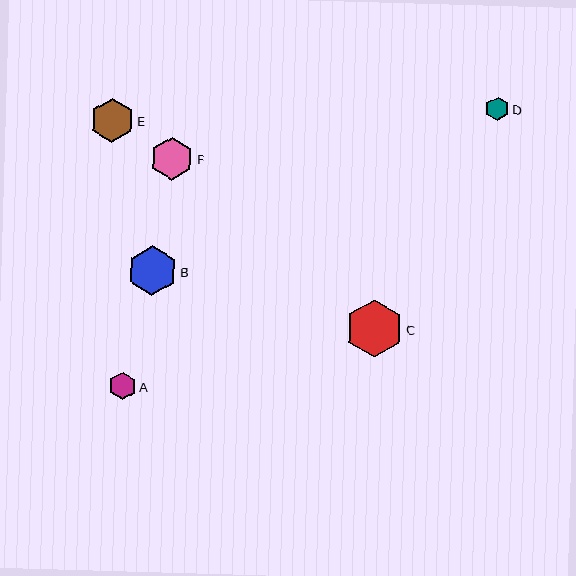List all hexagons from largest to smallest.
From largest to smallest: C, B, E, F, A, D.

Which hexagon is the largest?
Hexagon C is the largest with a size of approximately 57 pixels.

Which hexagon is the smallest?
Hexagon D is the smallest with a size of approximately 24 pixels.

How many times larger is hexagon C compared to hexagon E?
Hexagon C is approximately 1.3 times the size of hexagon E.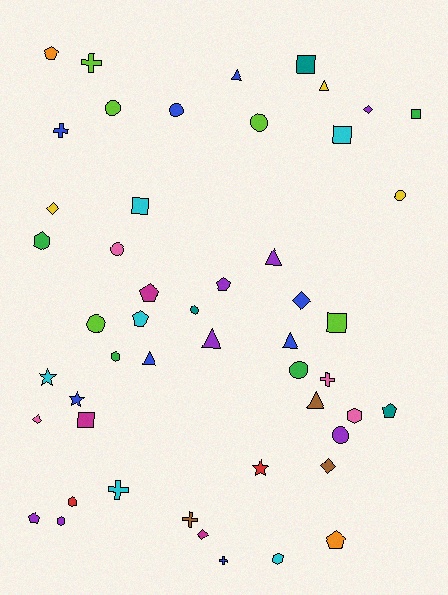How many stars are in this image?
There are 3 stars.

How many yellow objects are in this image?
There are 3 yellow objects.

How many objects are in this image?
There are 50 objects.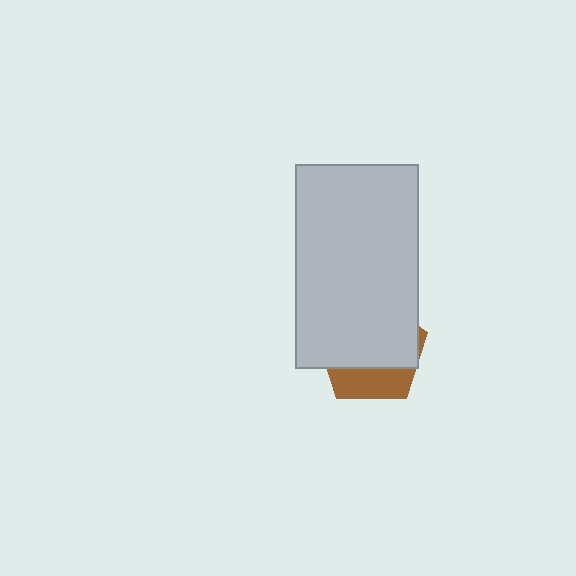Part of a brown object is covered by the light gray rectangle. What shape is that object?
It is a pentagon.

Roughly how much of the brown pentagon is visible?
A small part of it is visible (roughly 30%).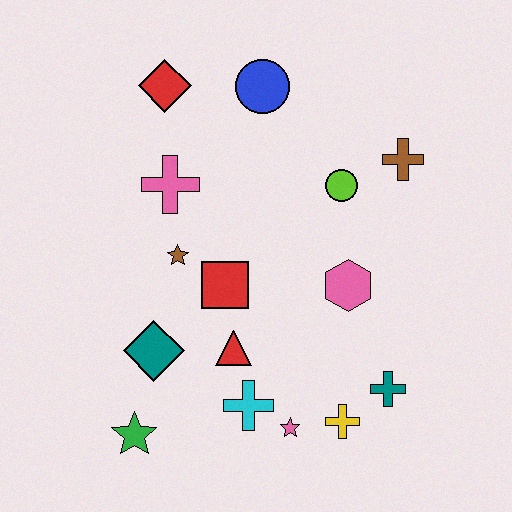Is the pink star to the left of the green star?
No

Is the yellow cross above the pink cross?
No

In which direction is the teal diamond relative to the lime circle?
The teal diamond is to the left of the lime circle.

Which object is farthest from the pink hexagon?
The red diamond is farthest from the pink hexagon.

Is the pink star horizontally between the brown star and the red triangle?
No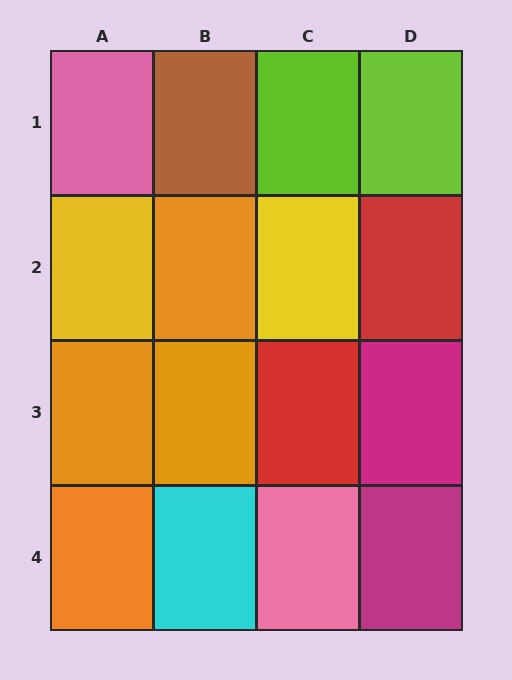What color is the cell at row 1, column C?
Lime.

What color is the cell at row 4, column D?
Magenta.